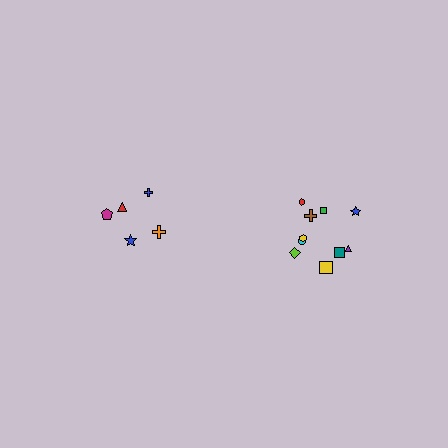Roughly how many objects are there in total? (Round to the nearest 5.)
Roughly 15 objects in total.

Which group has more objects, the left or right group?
The right group.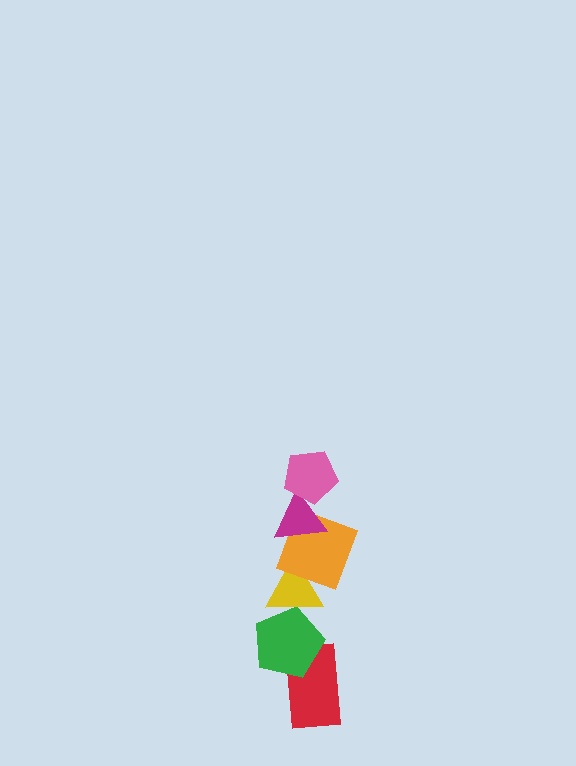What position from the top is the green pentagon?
The green pentagon is 5th from the top.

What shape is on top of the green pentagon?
The yellow triangle is on top of the green pentagon.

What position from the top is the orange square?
The orange square is 3rd from the top.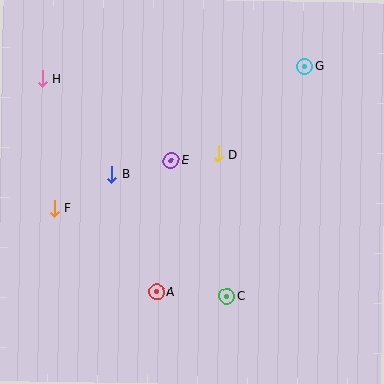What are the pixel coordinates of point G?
Point G is at (305, 66).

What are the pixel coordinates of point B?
Point B is at (112, 174).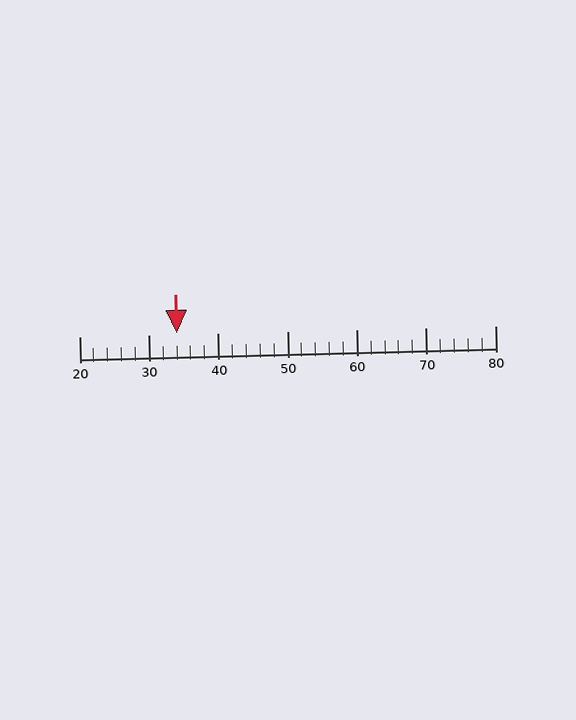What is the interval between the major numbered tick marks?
The major tick marks are spaced 10 units apart.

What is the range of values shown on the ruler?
The ruler shows values from 20 to 80.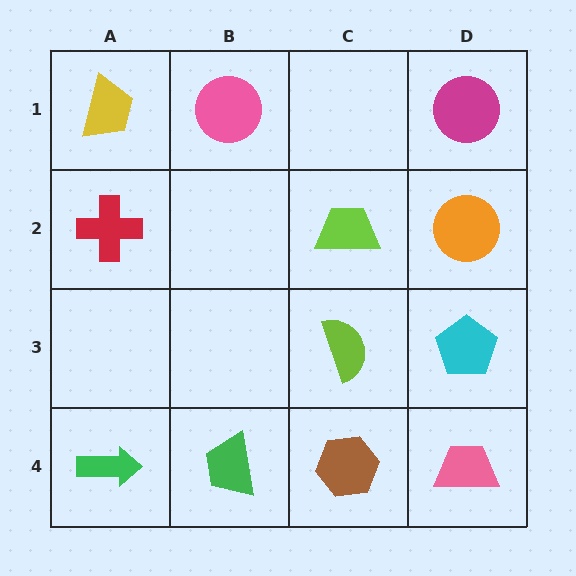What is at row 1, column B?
A pink circle.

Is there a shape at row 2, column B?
No, that cell is empty.